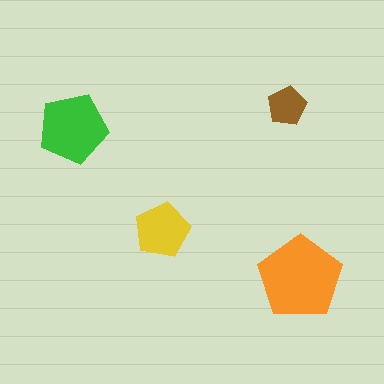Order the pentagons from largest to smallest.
the orange one, the green one, the yellow one, the brown one.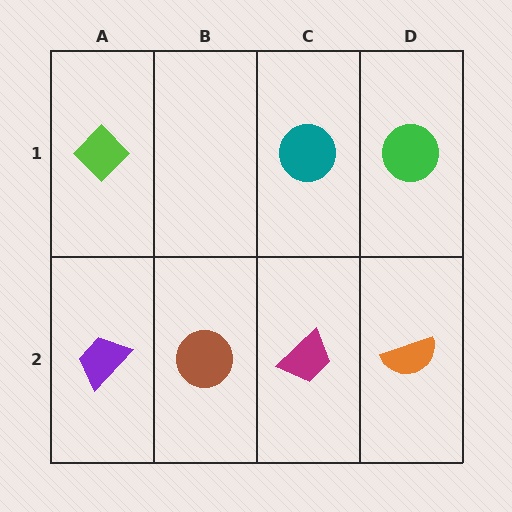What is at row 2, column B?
A brown circle.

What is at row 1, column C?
A teal circle.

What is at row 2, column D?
An orange semicircle.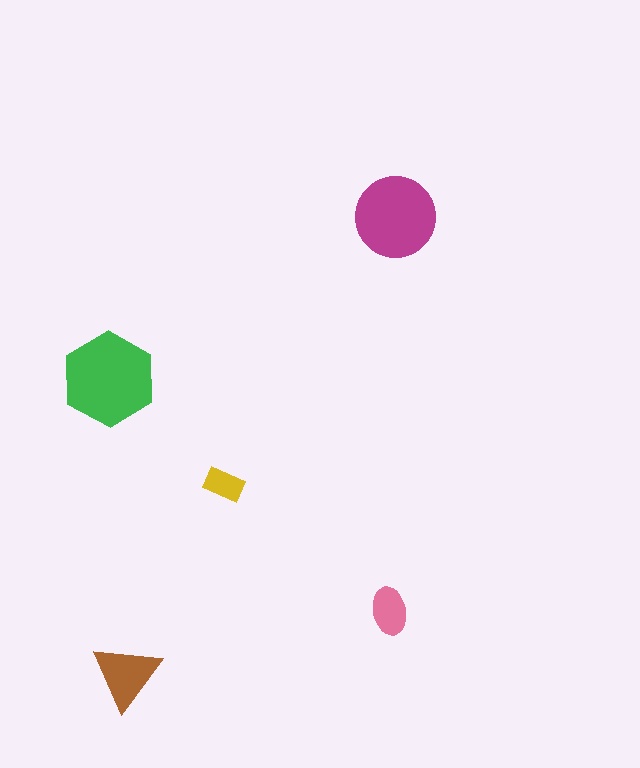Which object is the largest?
The green hexagon.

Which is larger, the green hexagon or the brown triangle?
The green hexagon.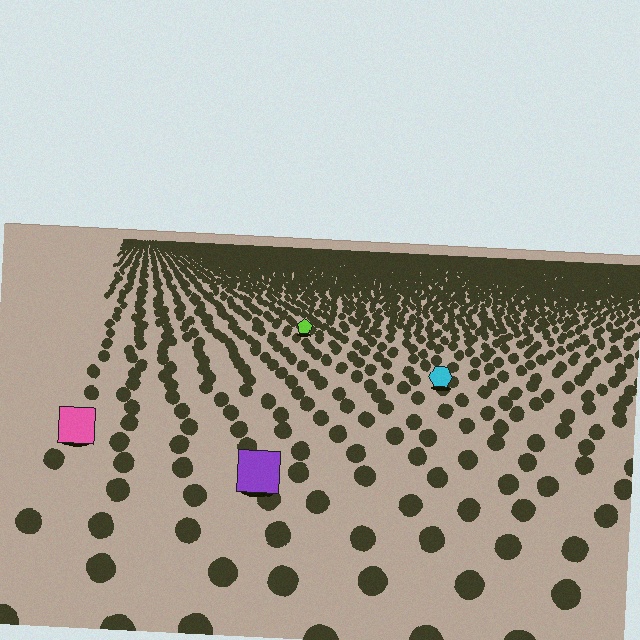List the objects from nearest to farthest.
From nearest to farthest: the purple square, the pink square, the cyan hexagon, the lime pentagon.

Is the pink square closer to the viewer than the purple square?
No. The purple square is closer — you can tell from the texture gradient: the ground texture is coarser near it.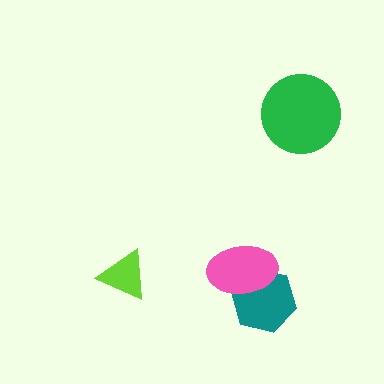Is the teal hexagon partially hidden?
Yes, it is partially covered by another shape.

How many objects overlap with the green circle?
0 objects overlap with the green circle.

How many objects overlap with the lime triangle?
0 objects overlap with the lime triangle.